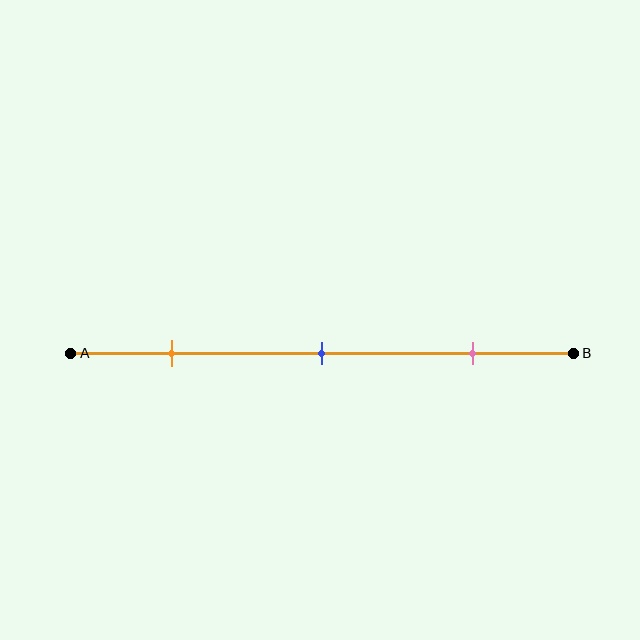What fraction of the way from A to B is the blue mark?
The blue mark is approximately 50% (0.5) of the way from A to B.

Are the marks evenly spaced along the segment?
Yes, the marks are approximately evenly spaced.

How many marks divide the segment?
There are 3 marks dividing the segment.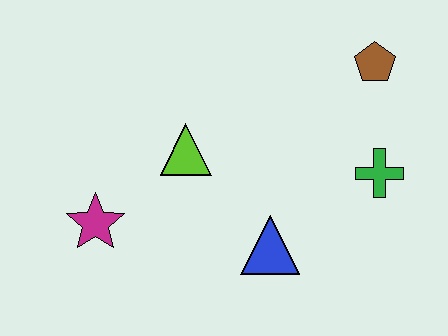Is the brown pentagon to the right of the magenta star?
Yes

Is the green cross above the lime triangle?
No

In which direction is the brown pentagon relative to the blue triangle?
The brown pentagon is above the blue triangle.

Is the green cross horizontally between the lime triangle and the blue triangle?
No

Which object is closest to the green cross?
The brown pentagon is closest to the green cross.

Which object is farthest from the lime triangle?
The brown pentagon is farthest from the lime triangle.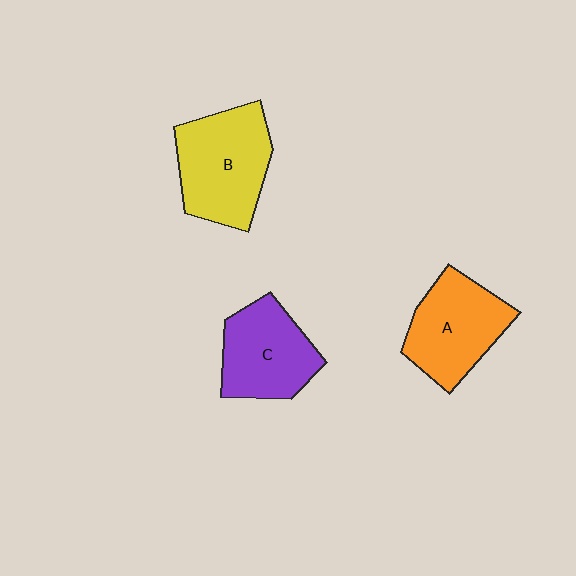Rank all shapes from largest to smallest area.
From largest to smallest: B (yellow), A (orange), C (purple).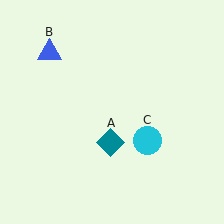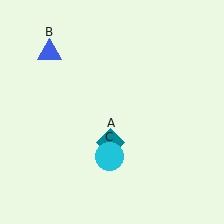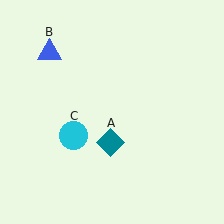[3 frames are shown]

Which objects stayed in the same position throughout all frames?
Teal diamond (object A) and blue triangle (object B) remained stationary.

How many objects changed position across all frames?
1 object changed position: cyan circle (object C).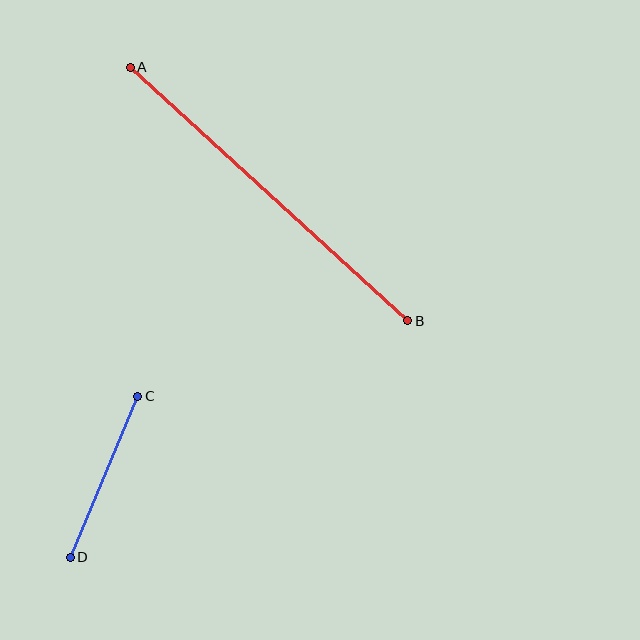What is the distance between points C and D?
The distance is approximately 175 pixels.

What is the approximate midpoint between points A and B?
The midpoint is at approximately (269, 194) pixels.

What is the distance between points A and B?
The distance is approximately 376 pixels.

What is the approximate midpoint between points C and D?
The midpoint is at approximately (104, 477) pixels.